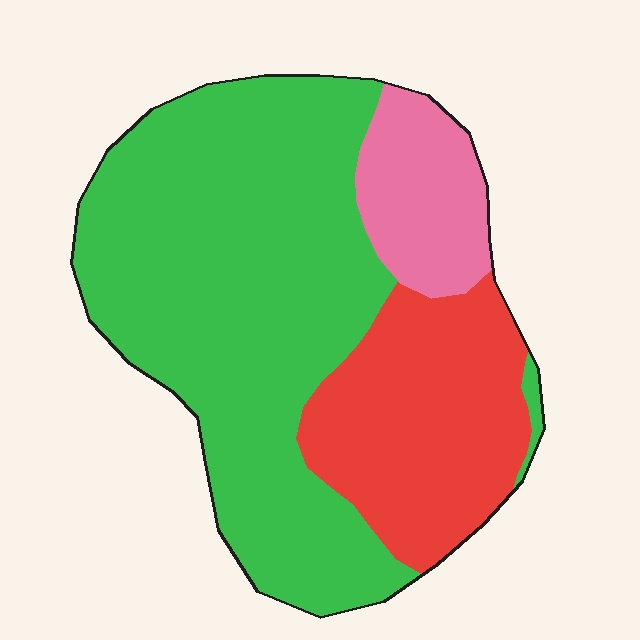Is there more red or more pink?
Red.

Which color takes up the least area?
Pink, at roughly 10%.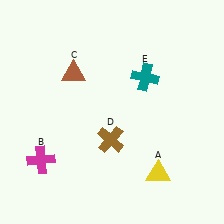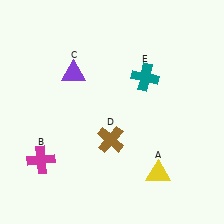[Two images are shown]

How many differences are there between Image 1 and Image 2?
There is 1 difference between the two images.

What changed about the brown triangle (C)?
In Image 1, C is brown. In Image 2, it changed to purple.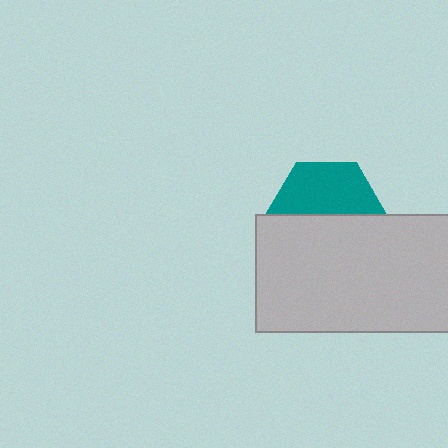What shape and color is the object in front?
The object in front is a light gray rectangle.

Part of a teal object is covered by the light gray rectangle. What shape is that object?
It is a hexagon.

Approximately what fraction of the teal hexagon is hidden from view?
Roughly 51% of the teal hexagon is hidden behind the light gray rectangle.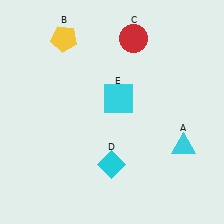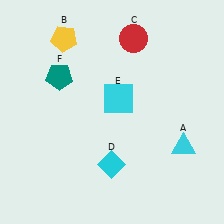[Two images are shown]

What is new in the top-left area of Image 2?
A teal pentagon (F) was added in the top-left area of Image 2.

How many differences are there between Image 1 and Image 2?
There is 1 difference between the two images.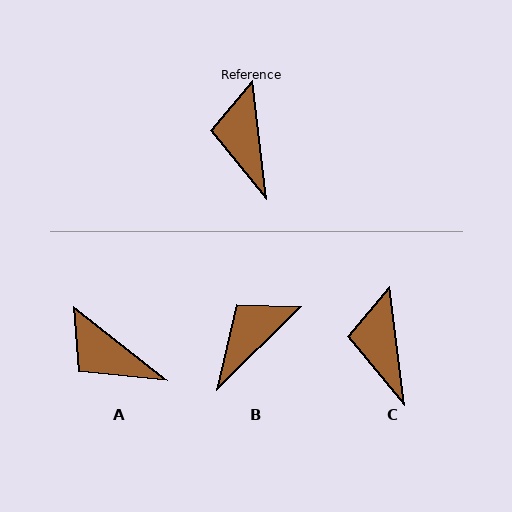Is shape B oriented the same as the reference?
No, it is off by about 52 degrees.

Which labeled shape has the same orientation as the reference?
C.